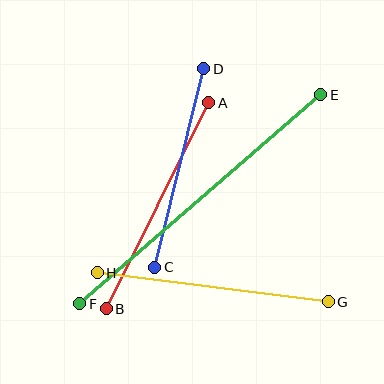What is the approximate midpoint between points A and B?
The midpoint is at approximately (158, 206) pixels.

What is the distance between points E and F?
The distance is approximately 319 pixels.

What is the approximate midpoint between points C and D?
The midpoint is at approximately (179, 168) pixels.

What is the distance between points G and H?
The distance is approximately 232 pixels.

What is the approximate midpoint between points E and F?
The midpoint is at approximately (200, 199) pixels.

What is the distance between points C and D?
The distance is approximately 204 pixels.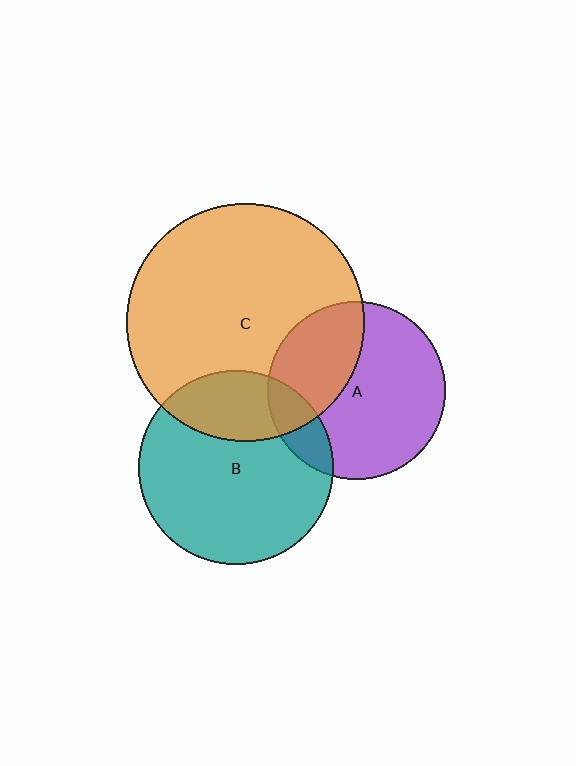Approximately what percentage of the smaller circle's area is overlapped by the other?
Approximately 35%.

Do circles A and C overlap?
Yes.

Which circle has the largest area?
Circle C (orange).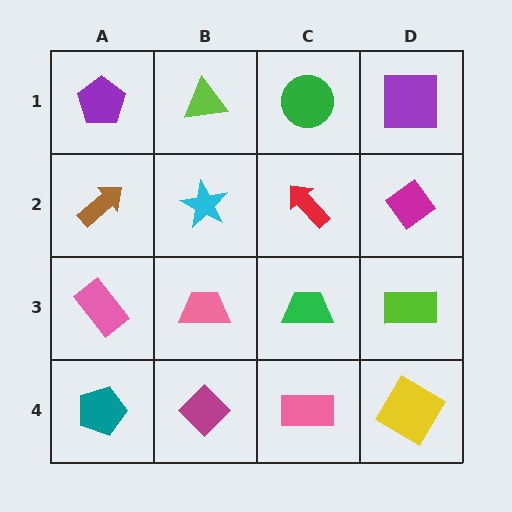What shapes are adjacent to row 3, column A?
A brown arrow (row 2, column A), a teal pentagon (row 4, column A), a pink trapezoid (row 3, column B).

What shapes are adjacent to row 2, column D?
A purple square (row 1, column D), a lime rectangle (row 3, column D), a red arrow (row 2, column C).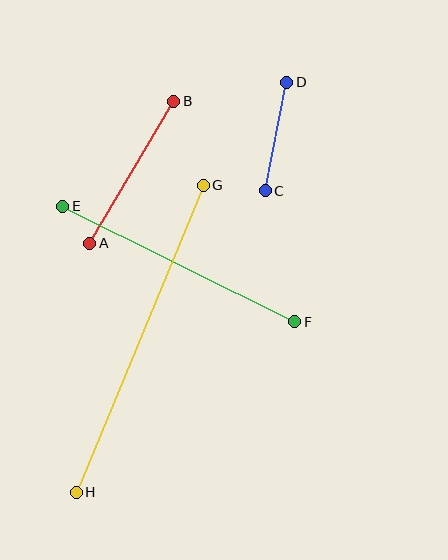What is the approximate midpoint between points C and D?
The midpoint is at approximately (276, 137) pixels.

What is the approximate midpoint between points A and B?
The midpoint is at approximately (132, 172) pixels.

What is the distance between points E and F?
The distance is approximately 259 pixels.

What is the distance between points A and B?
The distance is approximately 165 pixels.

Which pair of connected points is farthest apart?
Points G and H are farthest apart.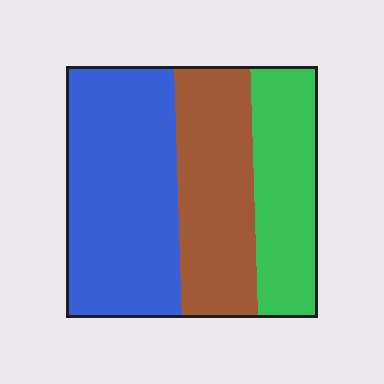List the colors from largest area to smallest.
From largest to smallest: blue, brown, green.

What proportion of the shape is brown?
Brown takes up about one third (1/3) of the shape.